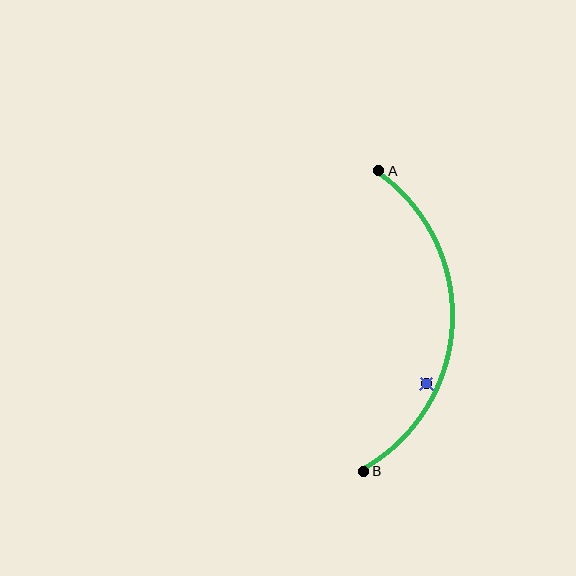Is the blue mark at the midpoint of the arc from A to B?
No — the blue mark does not lie on the arc at all. It sits slightly inside the curve.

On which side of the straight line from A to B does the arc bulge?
The arc bulges to the right of the straight line connecting A and B.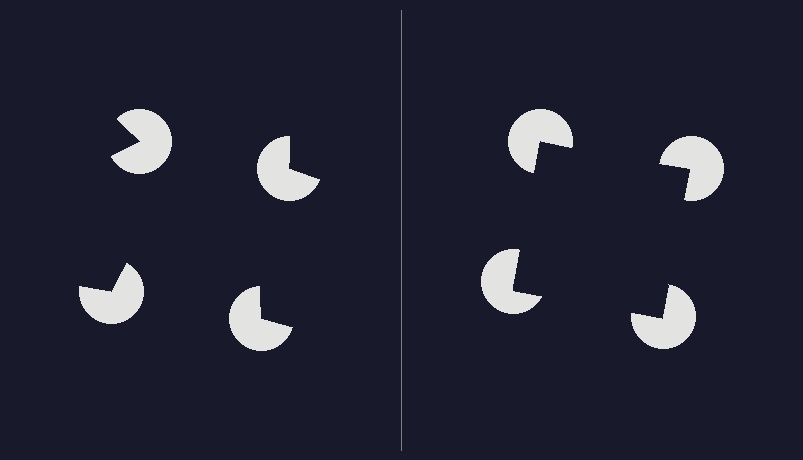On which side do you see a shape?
An illusory square appears on the right side. On the left side the wedge cuts are rotated, so no coherent shape forms.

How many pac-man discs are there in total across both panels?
8 — 4 on each side.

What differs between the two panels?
The pac-man discs are positioned identically on both sides; only the wedge orientations differ. On the right they align to a square; on the left they are misaligned.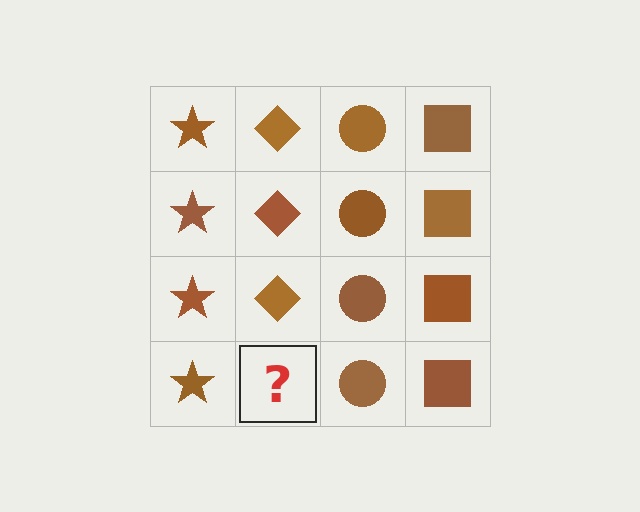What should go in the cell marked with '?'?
The missing cell should contain a brown diamond.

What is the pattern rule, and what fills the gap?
The rule is that each column has a consistent shape. The gap should be filled with a brown diamond.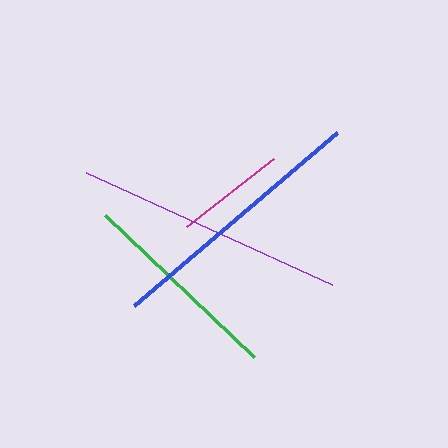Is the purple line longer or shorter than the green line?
The purple line is longer than the green line.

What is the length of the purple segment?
The purple segment is approximately 271 pixels long.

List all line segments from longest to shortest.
From longest to shortest: purple, blue, green, magenta.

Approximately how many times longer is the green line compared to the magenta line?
The green line is approximately 1.9 times the length of the magenta line.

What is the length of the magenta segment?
The magenta segment is approximately 110 pixels long.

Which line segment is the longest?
The purple line is the longest at approximately 271 pixels.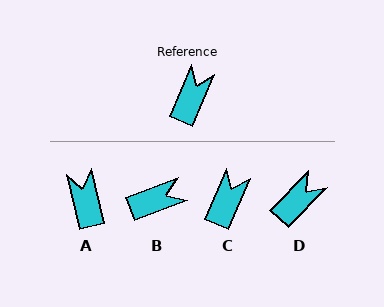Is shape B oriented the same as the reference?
No, it is off by about 46 degrees.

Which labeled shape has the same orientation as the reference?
C.